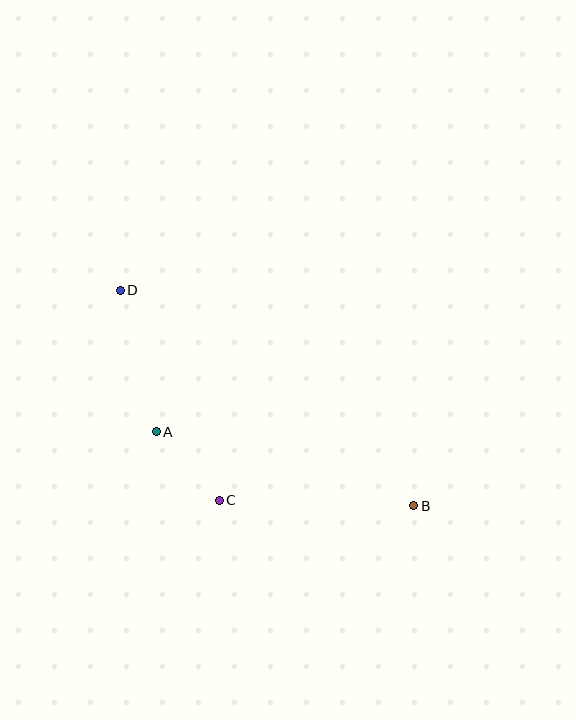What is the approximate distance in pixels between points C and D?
The distance between C and D is approximately 232 pixels.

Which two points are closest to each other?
Points A and C are closest to each other.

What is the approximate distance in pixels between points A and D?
The distance between A and D is approximately 146 pixels.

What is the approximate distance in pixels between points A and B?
The distance between A and B is approximately 268 pixels.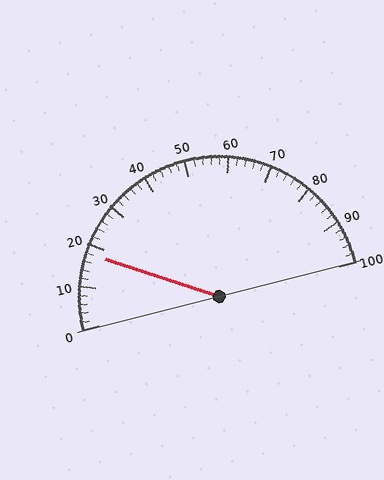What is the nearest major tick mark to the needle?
The nearest major tick mark is 20.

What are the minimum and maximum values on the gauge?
The gauge ranges from 0 to 100.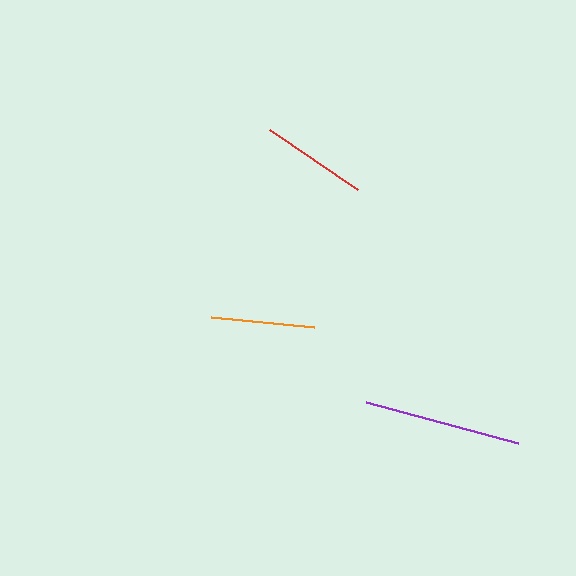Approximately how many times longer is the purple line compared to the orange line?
The purple line is approximately 1.5 times the length of the orange line.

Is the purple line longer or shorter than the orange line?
The purple line is longer than the orange line.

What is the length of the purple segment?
The purple segment is approximately 157 pixels long.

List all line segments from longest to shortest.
From longest to shortest: purple, red, orange.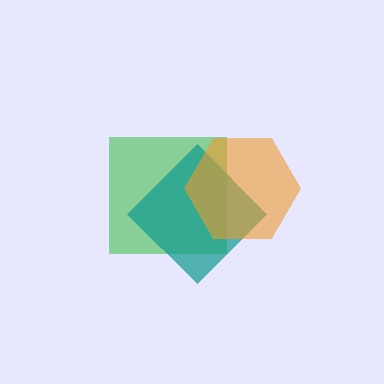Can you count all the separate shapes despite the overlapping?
Yes, there are 3 separate shapes.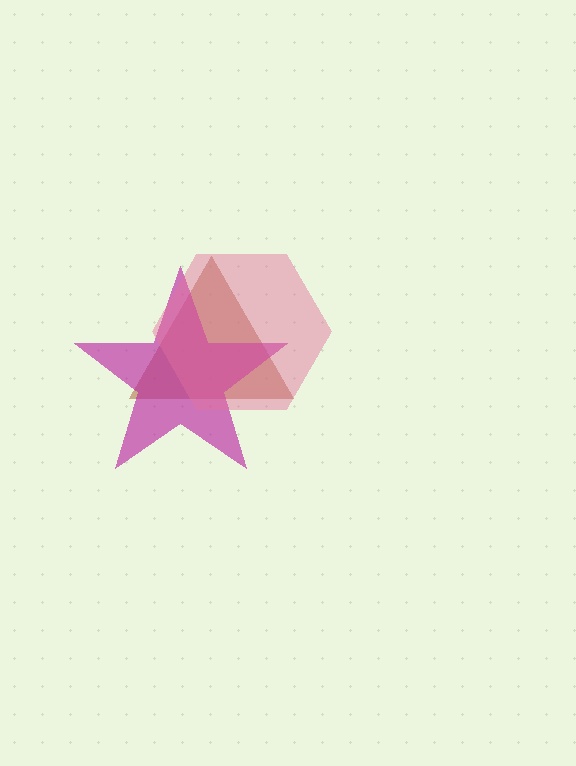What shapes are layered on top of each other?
The layered shapes are: a brown triangle, a magenta star, a pink hexagon.